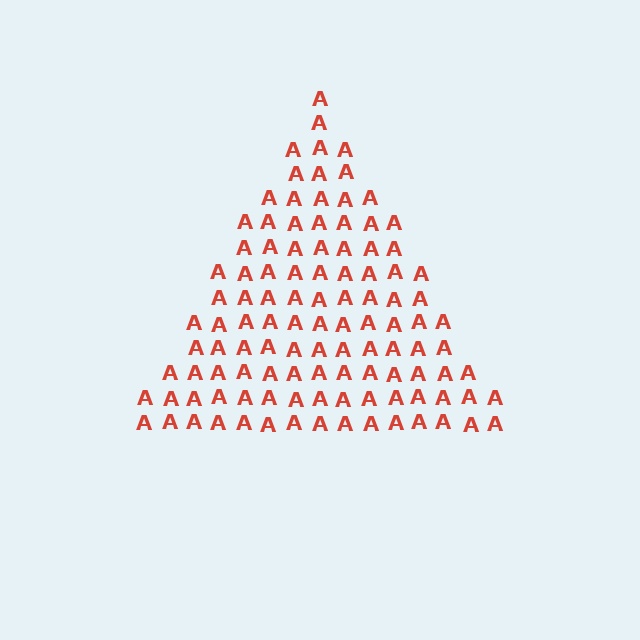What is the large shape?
The large shape is a triangle.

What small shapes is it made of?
It is made of small letter A's.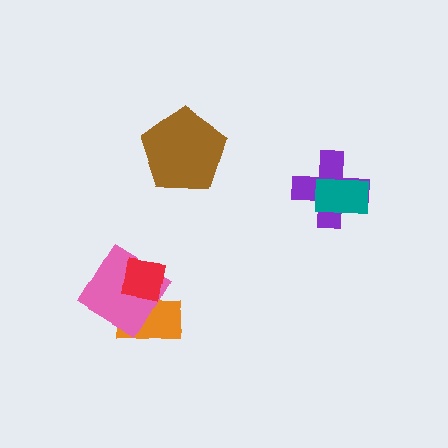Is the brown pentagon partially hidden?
No, no other shape covers it.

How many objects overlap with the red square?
2 objects overlap with the red square.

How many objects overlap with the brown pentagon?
0 objects overlap with the brown pentagon.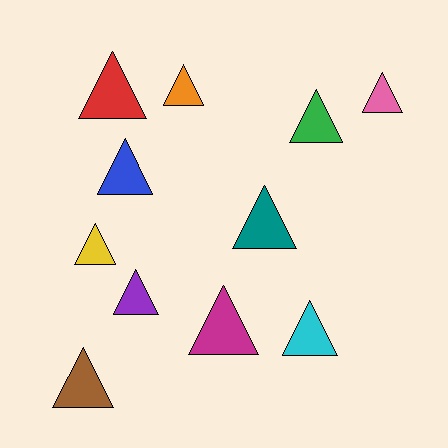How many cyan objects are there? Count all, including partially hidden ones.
There is 1 cyan object.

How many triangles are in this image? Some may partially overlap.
There are 11 triangles.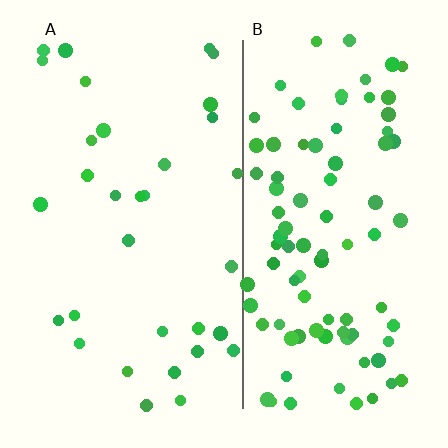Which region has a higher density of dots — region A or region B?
B (the right).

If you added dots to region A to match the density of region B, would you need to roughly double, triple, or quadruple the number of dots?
Approximately triple.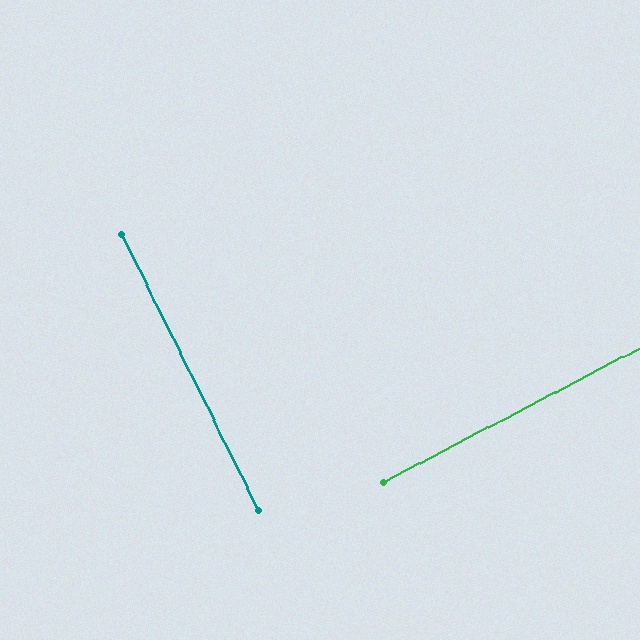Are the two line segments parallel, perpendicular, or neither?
Perpendicular — they meet at approximately 89°.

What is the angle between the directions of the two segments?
Approximately 89 degrees.